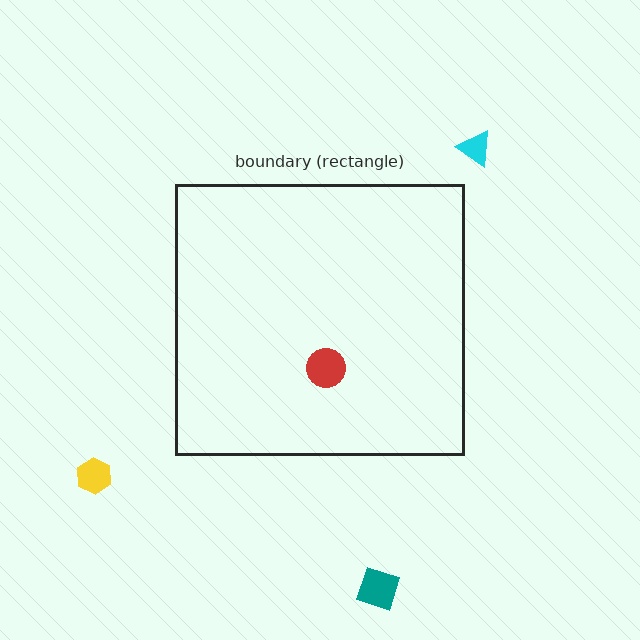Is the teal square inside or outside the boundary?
Outside.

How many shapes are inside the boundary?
1 inside, 3 outside.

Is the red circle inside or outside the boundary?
Inside.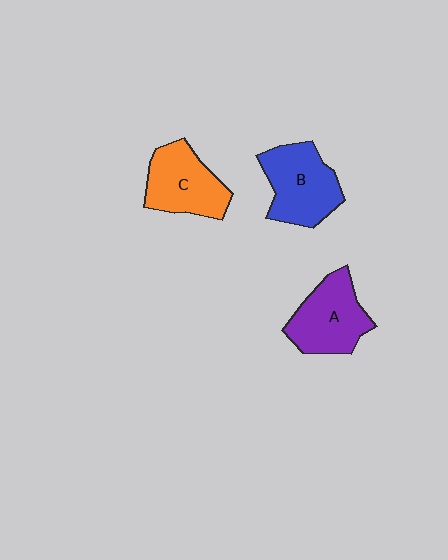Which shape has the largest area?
Shape B (blue).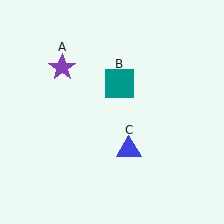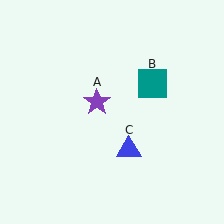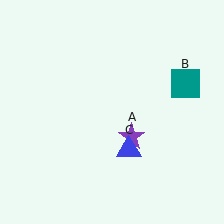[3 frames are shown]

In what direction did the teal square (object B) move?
The teal square (object B) moved right.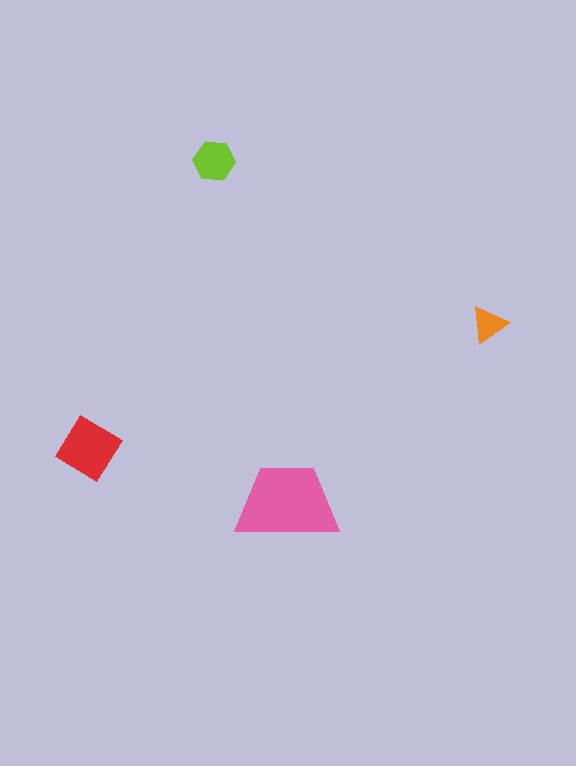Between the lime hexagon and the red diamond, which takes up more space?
The red diamond.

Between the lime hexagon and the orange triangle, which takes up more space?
The lime hexagon.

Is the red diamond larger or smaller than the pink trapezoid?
Smaller.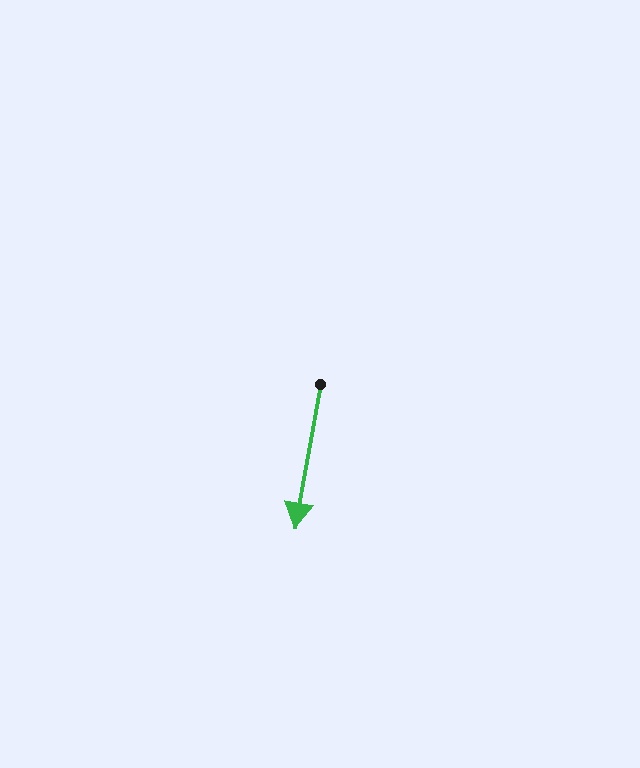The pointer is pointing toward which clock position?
Roughly 6 o'clock.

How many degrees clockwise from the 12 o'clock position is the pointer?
Approximately 190 degrees.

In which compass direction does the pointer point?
South.